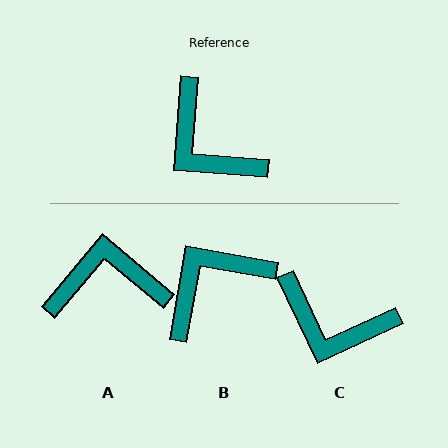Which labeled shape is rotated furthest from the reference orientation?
A, about 126 degrees away.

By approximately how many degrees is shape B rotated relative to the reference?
Approximately 96 degrees clockwise.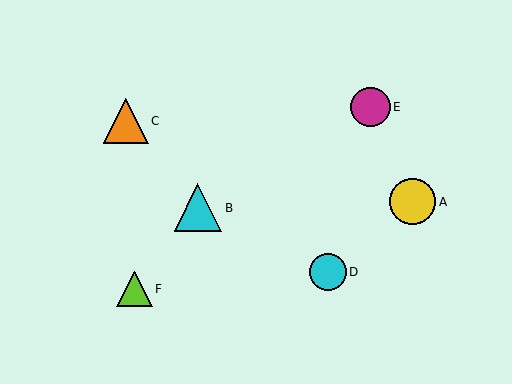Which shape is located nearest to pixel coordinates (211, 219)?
The cyan triangle (labeled B) at (198, 208) is nearest to that location.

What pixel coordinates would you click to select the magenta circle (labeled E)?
Click at (370, 107) to select the magenta circle E.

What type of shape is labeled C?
Shape C is an orange triangle.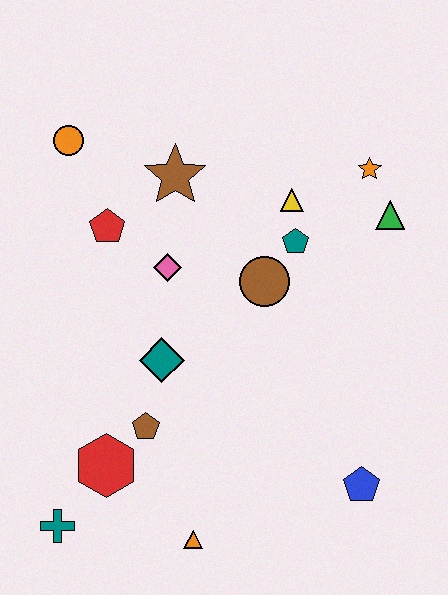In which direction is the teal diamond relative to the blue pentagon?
The teal diamond is to the left of the blue pentagon.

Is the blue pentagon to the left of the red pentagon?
No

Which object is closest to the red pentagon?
The pink diamond is closest to the red pentagon.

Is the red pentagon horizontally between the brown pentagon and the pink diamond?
No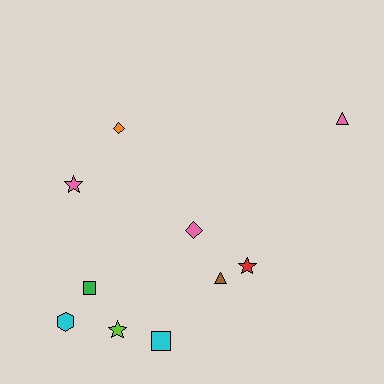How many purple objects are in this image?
There are no purple objects.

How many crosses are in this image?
There are no crosses.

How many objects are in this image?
There are 10 objects.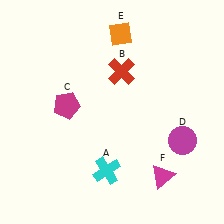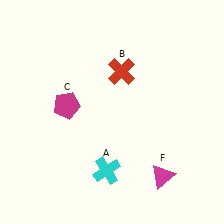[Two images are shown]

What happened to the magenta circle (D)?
The magenta circle (D) was removed in Image 2. It was in the bottom-right area of Image 1.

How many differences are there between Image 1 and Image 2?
There are 2 differences between the two images.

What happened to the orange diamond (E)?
The orange diamond (E) was removed in Image 2. It was in the top-right area of Image 1.